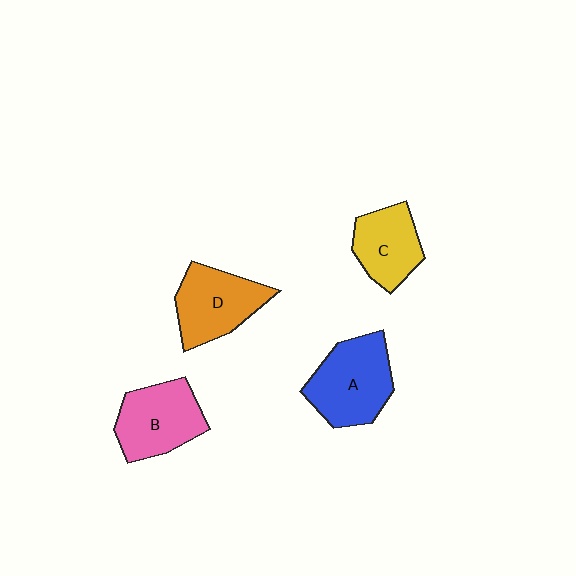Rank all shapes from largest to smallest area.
From largest to smallest: A (blue), B (pink), D (orange), C (yellow).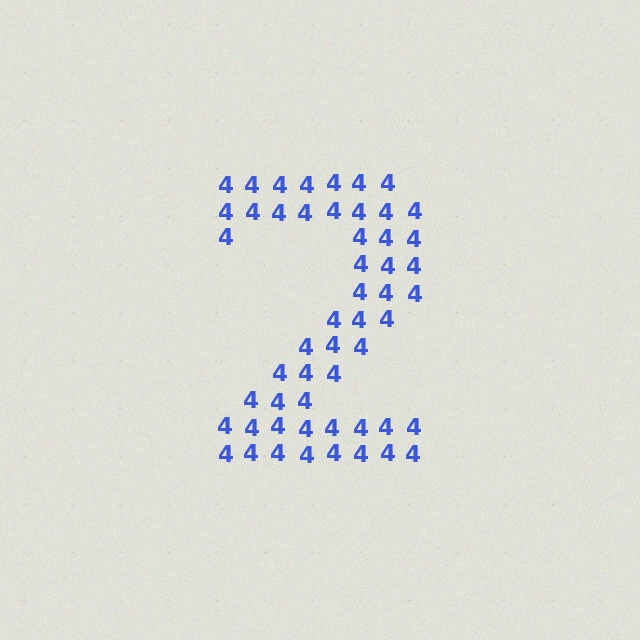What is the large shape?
The large shape is the digit 2.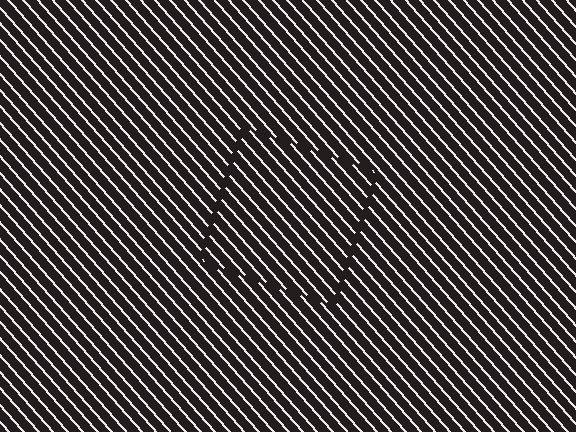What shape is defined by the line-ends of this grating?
An illusory square. The interior of the shape contains the same grating, shifted by half a period — the contour is defined by the phase discontinuity where line-ends from the inner and outer gratings abut.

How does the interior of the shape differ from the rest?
The interior of the shape contains the same grating, shifted by half a period — the contour is defined by the phase discontinuity where line-ends from the inner and outer gratings abut.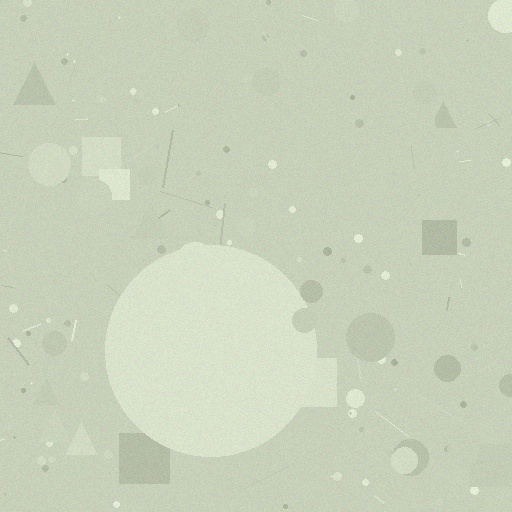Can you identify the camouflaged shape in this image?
The camouflaged shape is a circle.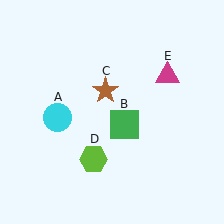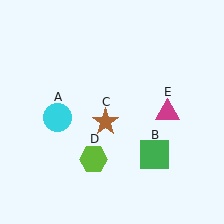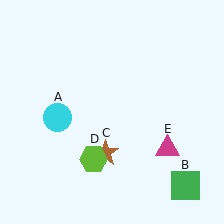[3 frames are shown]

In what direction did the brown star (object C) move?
The brown star (object C) moved down.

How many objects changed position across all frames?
3 objects changed position: green square (object B), brown star (object C), magenta triangle (object E).